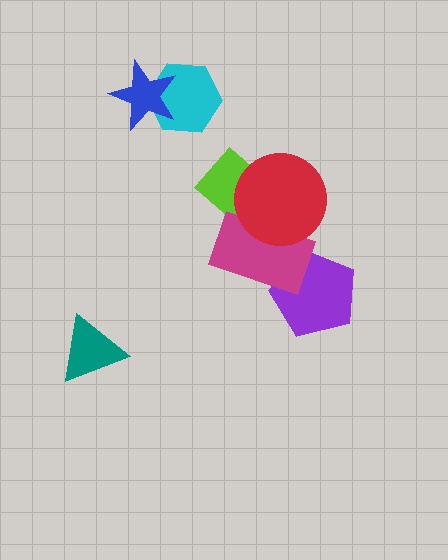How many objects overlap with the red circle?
2 objects overlap with the red circle.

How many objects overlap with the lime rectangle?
2 objects overlap with the lime rectangle.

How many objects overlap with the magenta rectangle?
3 objects overlap with the magenta rectangle.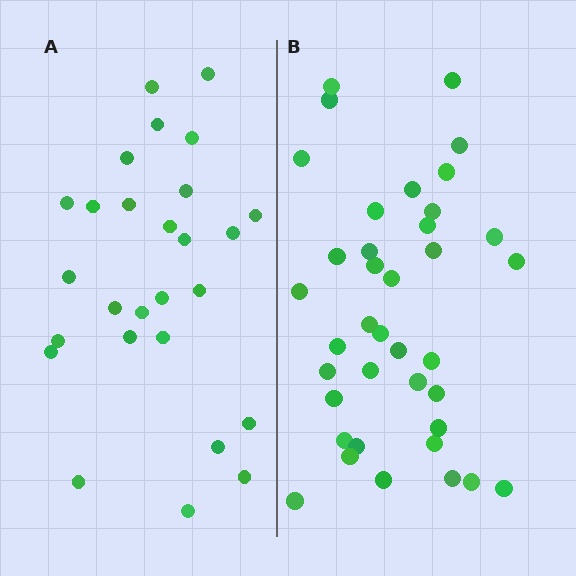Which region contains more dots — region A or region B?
Region B (the right region) has more dots.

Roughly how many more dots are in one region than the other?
Region B has roughly 12 or so more dots than region A.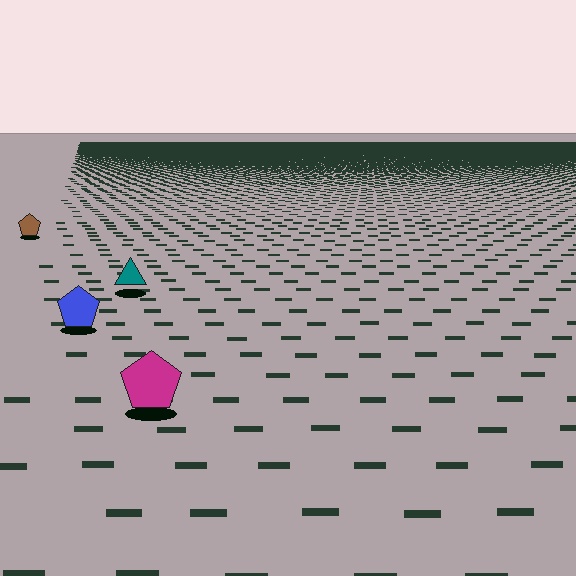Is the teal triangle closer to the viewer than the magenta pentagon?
No. The magenta pentagon is closer — you can tell from the texture gradient: the ground texture is coarser near it.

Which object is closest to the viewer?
The magenta pentagon is closest. The texture marks near it are larger and more spread out.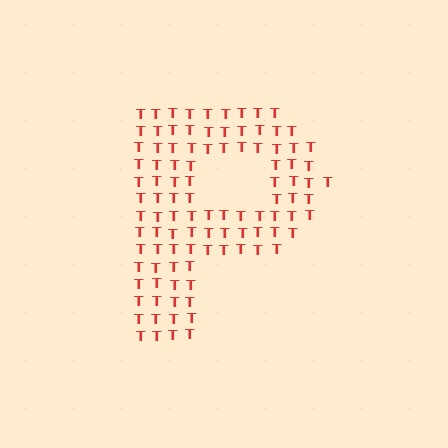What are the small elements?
The small elements are letter T's.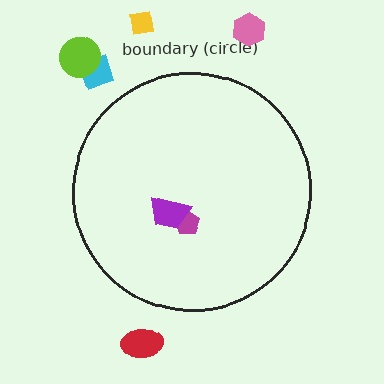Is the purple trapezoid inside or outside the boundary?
Inside.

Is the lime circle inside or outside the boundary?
Outside.